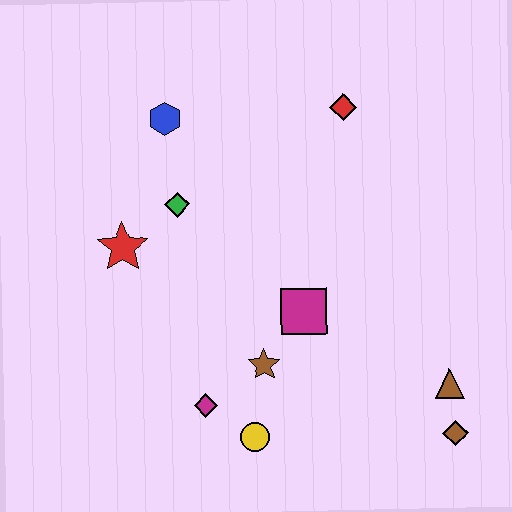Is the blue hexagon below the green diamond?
No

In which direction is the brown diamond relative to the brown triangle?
The brown diamond is below the brown triangle.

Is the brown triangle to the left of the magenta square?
No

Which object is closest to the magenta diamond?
The yellow circle is closest to the magenta diamond.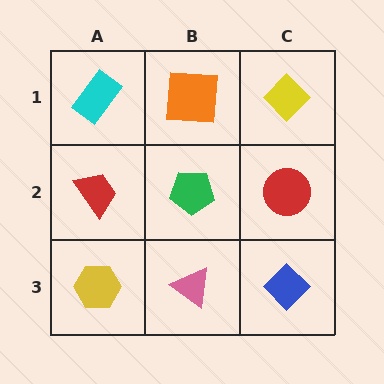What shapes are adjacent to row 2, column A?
A cyan rectangle (row 1, column A), a yellow hexagon (row 3, column A), a green pentagon (row 2, column B).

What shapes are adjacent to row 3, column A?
A red trapezoid (row 2, column A), a pink triangle (row 3, column B).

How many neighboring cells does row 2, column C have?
3.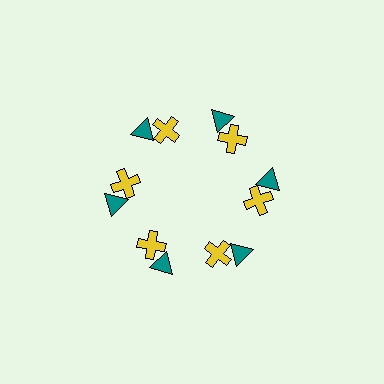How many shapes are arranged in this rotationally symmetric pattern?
There are 12 shapes, arranged in 6 groups of 2.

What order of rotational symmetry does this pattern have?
This pattern has 6-fold rotational symmetry.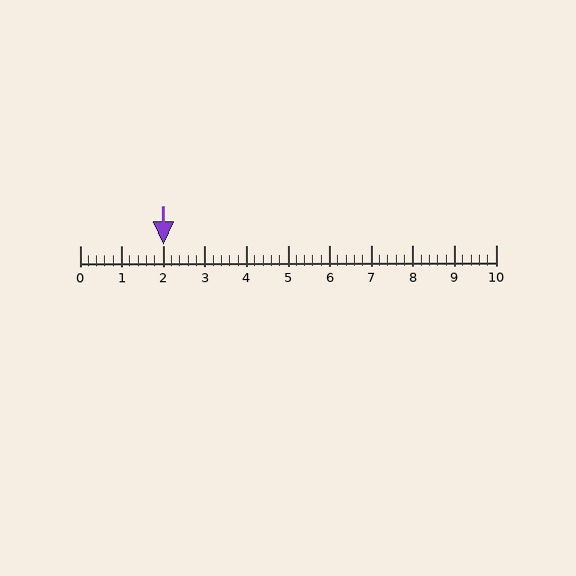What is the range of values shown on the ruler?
The ruler shows values from 0 to 10.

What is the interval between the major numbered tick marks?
The major tick marks are spaced 1 units apart.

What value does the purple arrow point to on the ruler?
The purple arrow points to approximately 2.0.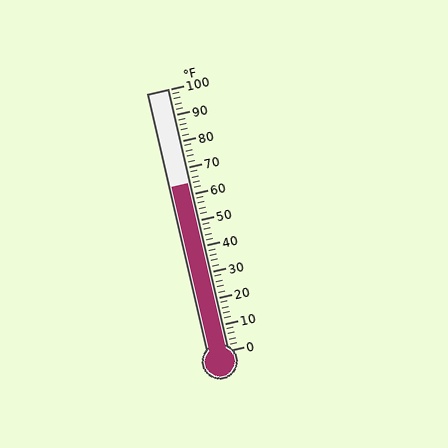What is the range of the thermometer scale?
The thermometer scale ranges from 0°F to 100°F.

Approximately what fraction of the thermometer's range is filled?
The thermometer is filled to approximately 65% of its range.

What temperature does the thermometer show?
The thermometer shows approximately 64°F.